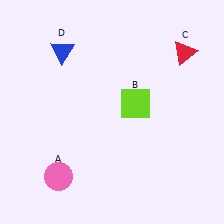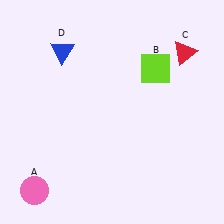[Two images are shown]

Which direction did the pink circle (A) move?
The pink circle (A) moved left.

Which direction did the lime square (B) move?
The lime square (B) moved up.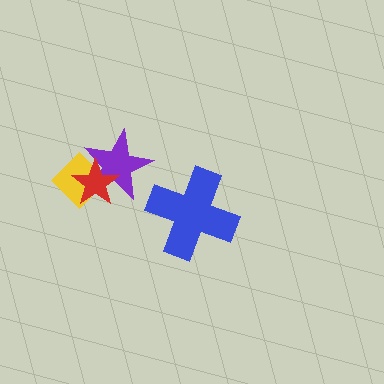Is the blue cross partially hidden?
No, no other shape covers it.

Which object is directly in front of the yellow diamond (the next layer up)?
The purple star is directly in front of the yellow diamond.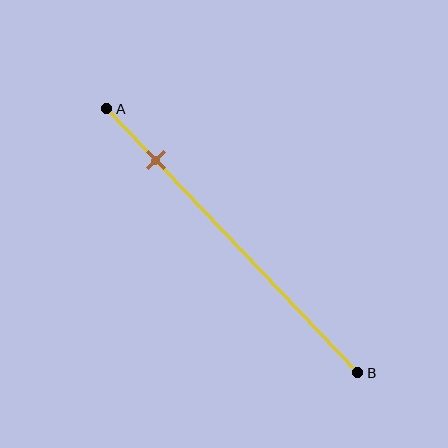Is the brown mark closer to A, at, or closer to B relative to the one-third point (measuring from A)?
The brown mark is closer to point A than the one-third point of segment AB.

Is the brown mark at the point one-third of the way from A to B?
No, the mark is at about 20% from A, not at the 33% one-third point.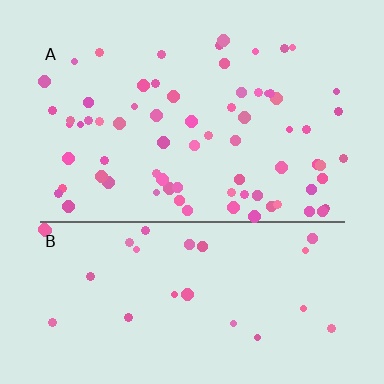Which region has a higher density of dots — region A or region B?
A (the top).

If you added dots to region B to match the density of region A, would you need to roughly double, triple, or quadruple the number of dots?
Approximately triple.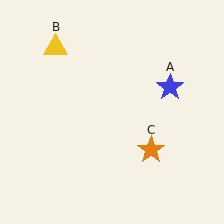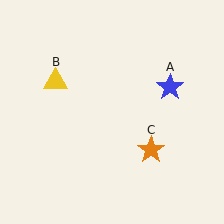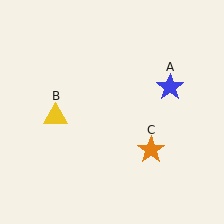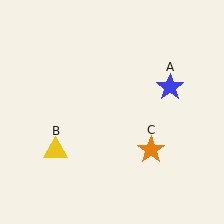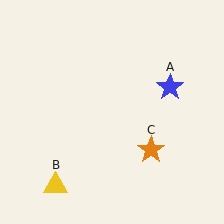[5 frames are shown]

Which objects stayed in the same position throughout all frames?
Blue star (object A) and orange star (object C) remained stationary.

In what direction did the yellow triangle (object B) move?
The yellow triangle (object B) moved down.